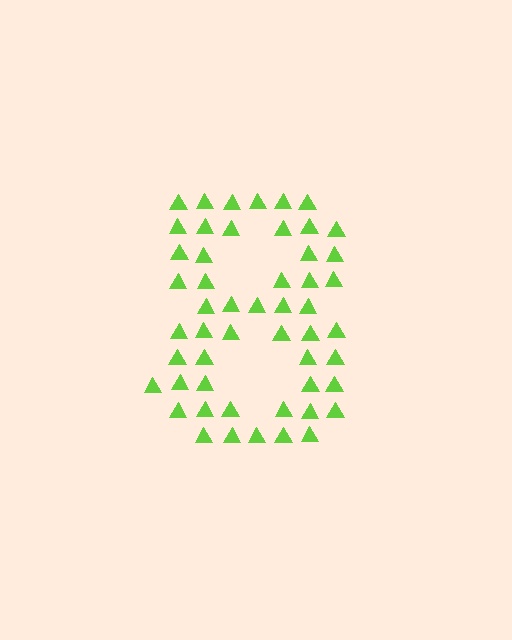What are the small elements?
The small elements are triangles.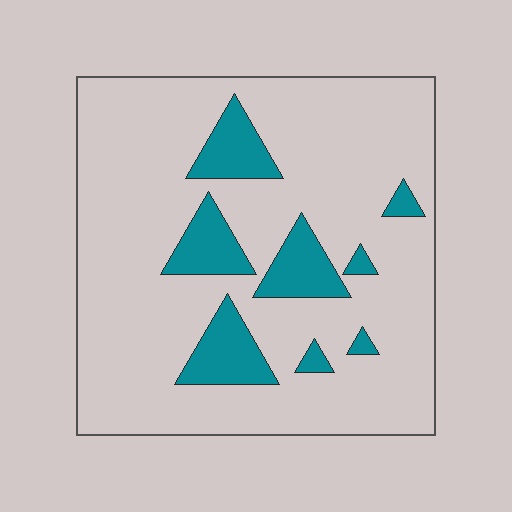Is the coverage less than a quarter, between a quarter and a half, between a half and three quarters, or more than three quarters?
Less than a quarter.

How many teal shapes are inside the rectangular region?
8.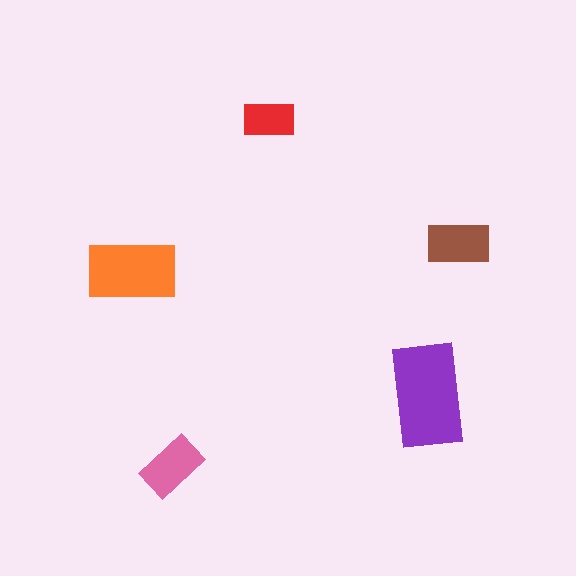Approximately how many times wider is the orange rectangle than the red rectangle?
About 1.5 times wider.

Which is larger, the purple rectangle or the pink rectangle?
The purple one.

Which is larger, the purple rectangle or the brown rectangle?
The purple one.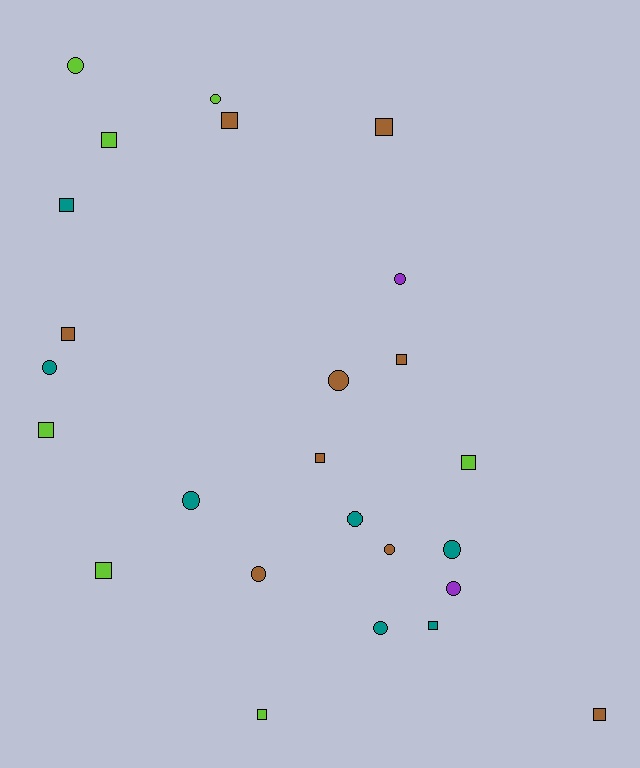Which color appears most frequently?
Brown, with 9 objects.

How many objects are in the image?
There are 25 objects.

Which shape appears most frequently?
Square, with 13 objects.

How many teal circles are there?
There are 5 teal circles.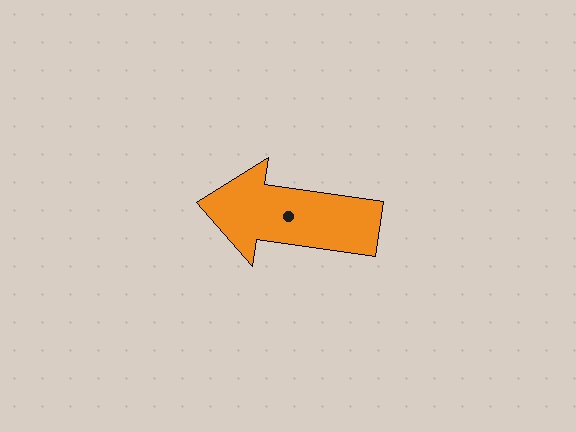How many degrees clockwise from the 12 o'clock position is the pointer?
Approximately 278 degrees.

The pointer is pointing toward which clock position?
Roughly 9 o'clock.